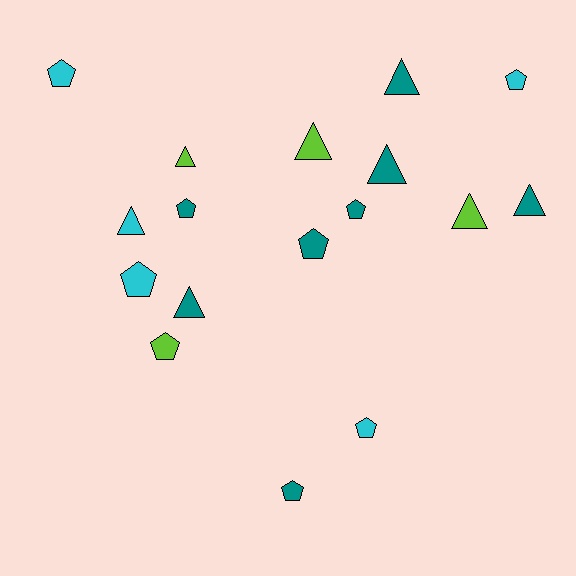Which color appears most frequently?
Teal, with 8 objects.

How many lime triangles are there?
There are 3 lime triangles.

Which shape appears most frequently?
Pentagon, with 9 objects.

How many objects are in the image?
There are 17 objects.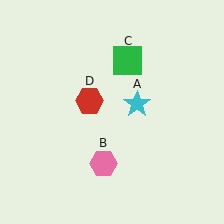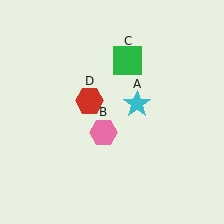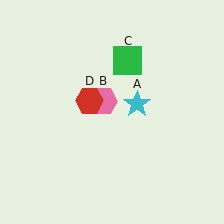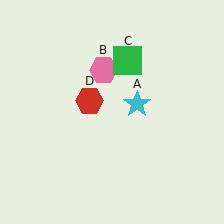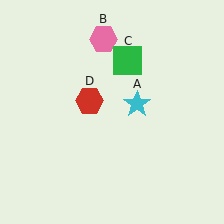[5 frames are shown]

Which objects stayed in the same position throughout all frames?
Cyan star (object A) and green square (object C) and red hexagon (object D) remained stationary.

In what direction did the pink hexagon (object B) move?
The pink hexagon (object B) moved up.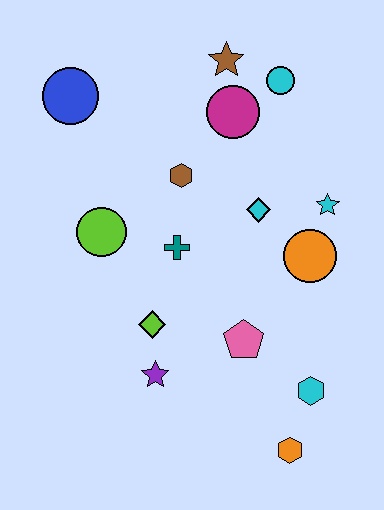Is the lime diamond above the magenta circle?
No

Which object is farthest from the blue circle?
The orange hexagon is farthest from the blue circle.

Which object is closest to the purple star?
The lime diamond is closest to the purple star.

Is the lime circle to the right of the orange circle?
No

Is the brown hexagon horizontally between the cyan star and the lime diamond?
Yes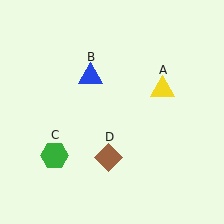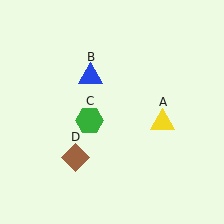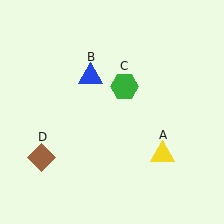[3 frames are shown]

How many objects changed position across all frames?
3 objects changed position: yellow triangle (object A), green hexagon (object C), brown diamond (object D).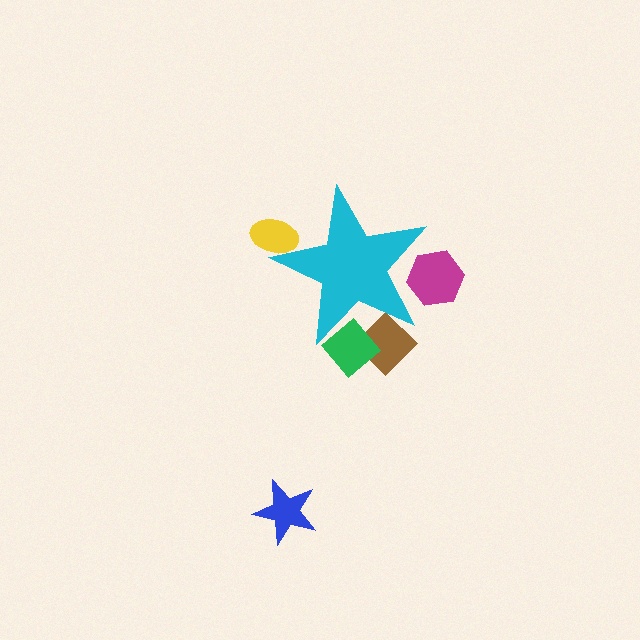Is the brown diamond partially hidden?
Yes, the brown diamond is partially hidden behind the cyan star.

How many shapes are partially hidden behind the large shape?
4 shapes are partially hidden.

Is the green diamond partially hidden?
Yes, the green diamond is partially hidden behind the cyan star.